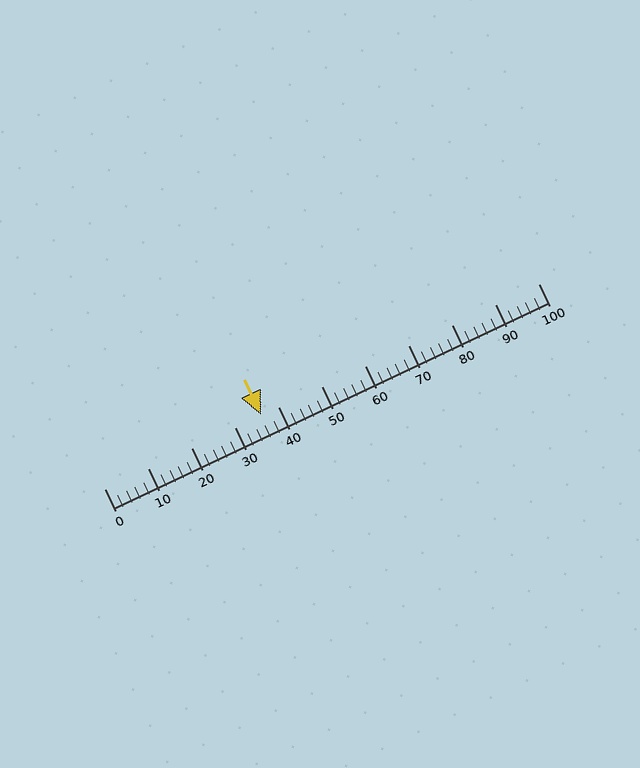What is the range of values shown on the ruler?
The ruler shows values from 0 to 100.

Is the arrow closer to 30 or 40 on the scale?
The arrow is closer to 40.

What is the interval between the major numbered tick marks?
The major tick marks are spaced 10 units apart.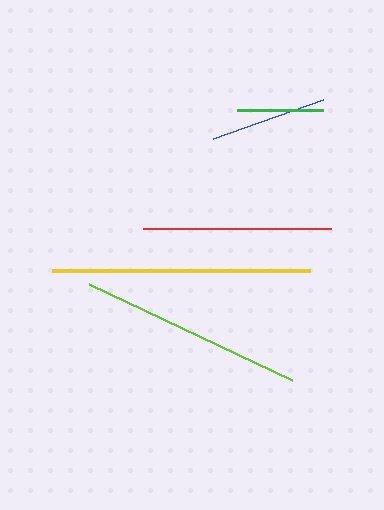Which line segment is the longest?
The yellow line is the longest at approximately 259 pixels.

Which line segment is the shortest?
The green line is the shortest at approximately 86 pixels.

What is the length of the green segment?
The green segment is approximately 86 pixels long.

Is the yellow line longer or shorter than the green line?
The yellow line is longer than the green line.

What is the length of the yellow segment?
The yellow segment is approximately 259 pixels long.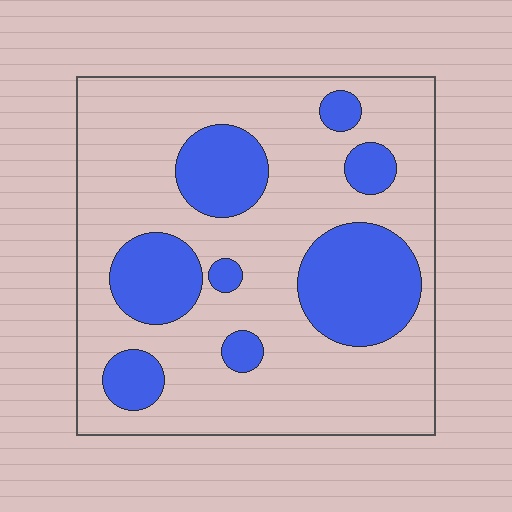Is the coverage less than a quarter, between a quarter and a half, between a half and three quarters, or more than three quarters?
Between a quarter and a half.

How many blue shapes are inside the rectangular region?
8.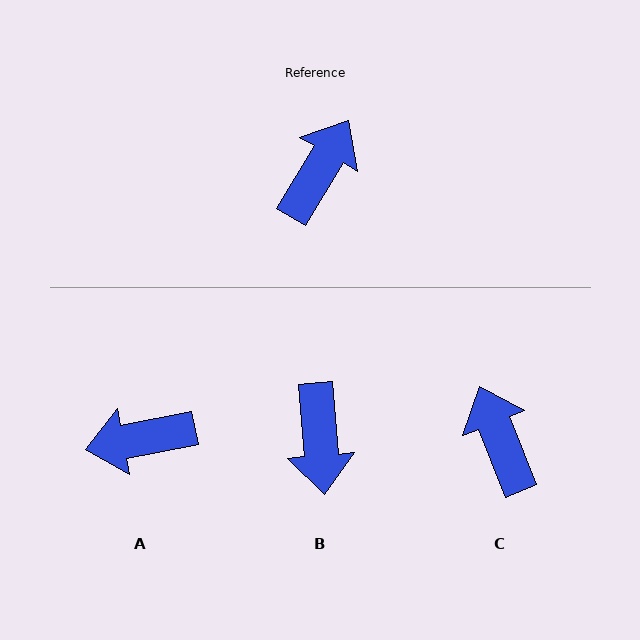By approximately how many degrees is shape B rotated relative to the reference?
Approximately 145 degrees clockwise.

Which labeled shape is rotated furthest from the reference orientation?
B, about 145 degrees away.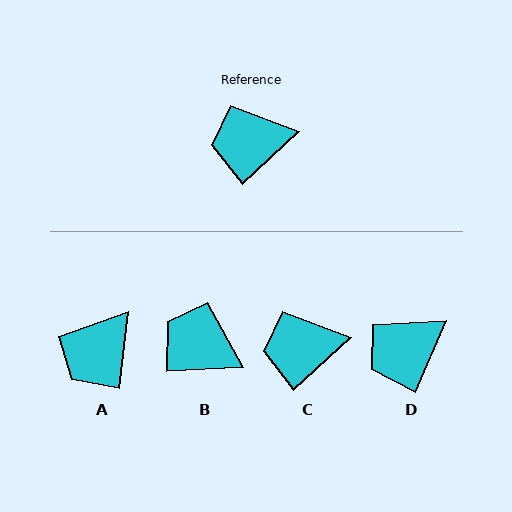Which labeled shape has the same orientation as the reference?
C.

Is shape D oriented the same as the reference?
No, it is off by about 24 degrees.